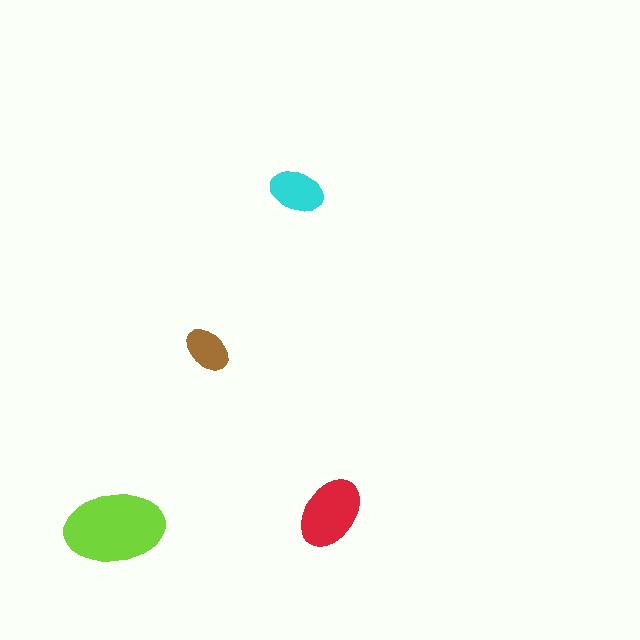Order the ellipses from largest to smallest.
the lime one, the red one, the cyan one, the brown one.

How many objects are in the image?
There are 4 objects in the image.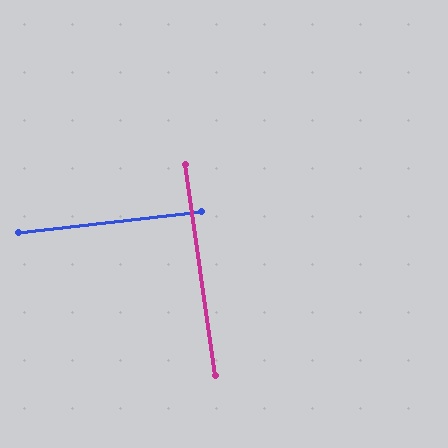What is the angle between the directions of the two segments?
Approximately 88 degrees.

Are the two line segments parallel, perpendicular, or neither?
Perpendicular — they meet at approximately 88°.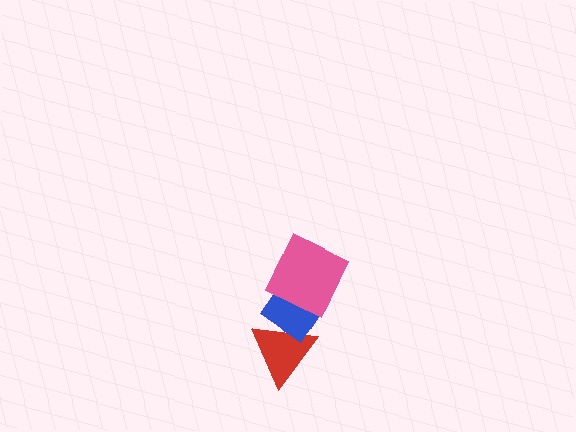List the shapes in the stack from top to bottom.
From top to bottom: the pink square, the blue diamond, the red triangle.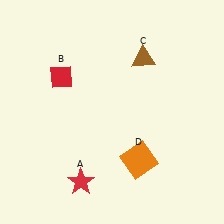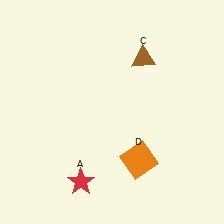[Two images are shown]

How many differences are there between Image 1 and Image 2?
There is 1 difference between the two images.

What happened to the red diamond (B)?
The red diamond (B) was removed in Image 2. It was in the top-left area of Image 1.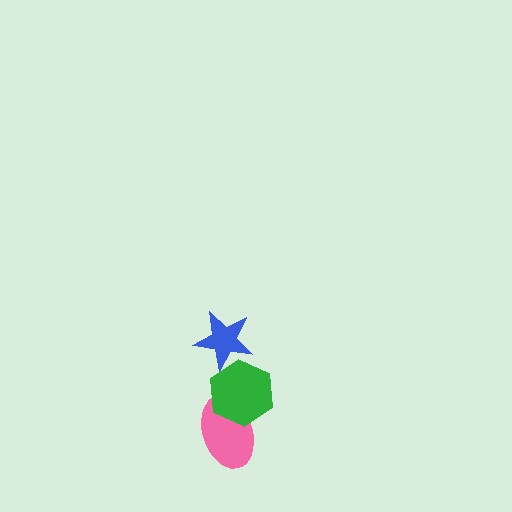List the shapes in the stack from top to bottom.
From top to bottom: the blue star, the green hexagon, the pink ellipse.